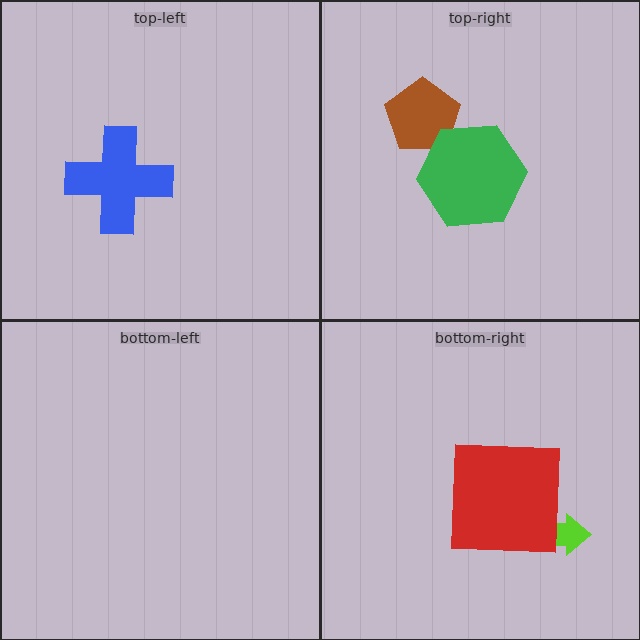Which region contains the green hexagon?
The top-right region.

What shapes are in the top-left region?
The blue cross.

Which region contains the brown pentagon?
The top-right region.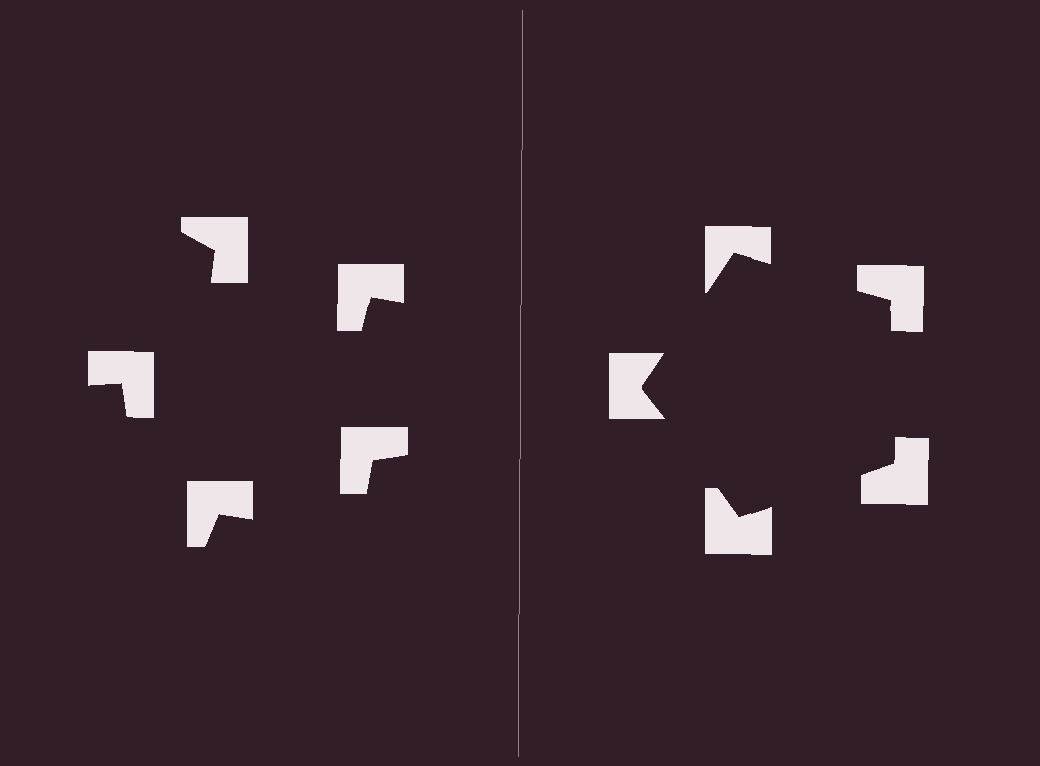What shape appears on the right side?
An illusory pentagon.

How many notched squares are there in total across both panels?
10 — 5 on each side.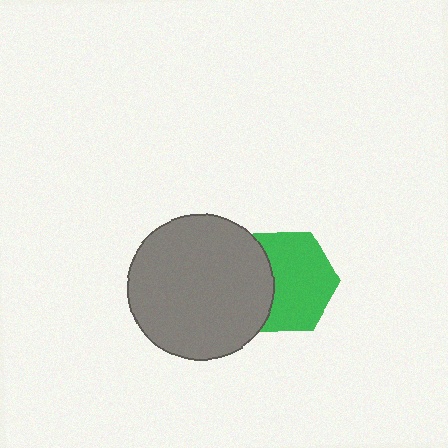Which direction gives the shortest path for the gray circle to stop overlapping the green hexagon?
Moving left gives the shortest separation.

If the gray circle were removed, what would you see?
You would see the complete green hexagon.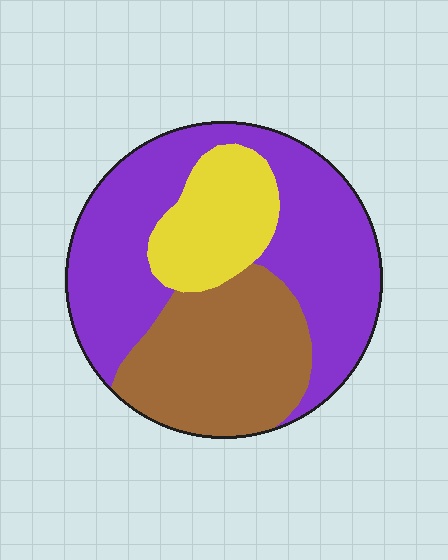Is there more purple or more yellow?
Purple.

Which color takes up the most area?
Purple, at roughly 50%.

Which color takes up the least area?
Yellow, at roughly 15%.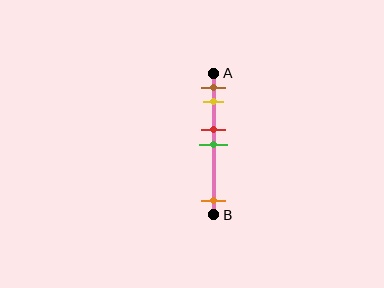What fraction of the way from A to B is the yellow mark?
The yellow mark is approximately 20% (0.2) of the way from A to B.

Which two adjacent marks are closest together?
The red and green marks are the closest adjacent pair.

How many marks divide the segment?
There are 5 marks dividing the segment.